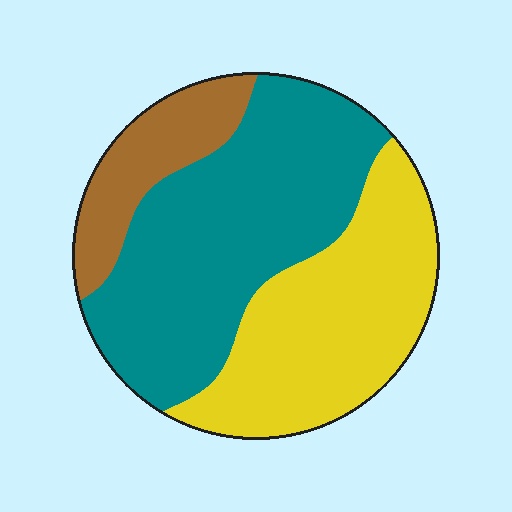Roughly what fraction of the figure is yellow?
Yellow covers 37% of the figure.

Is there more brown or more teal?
Teal.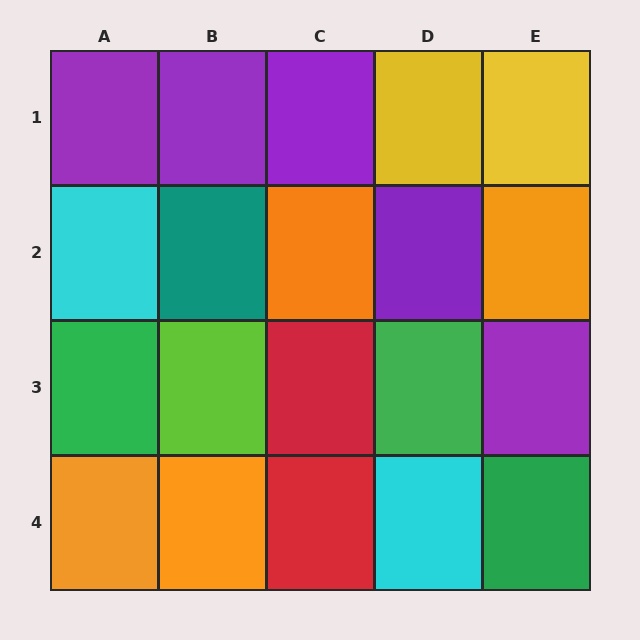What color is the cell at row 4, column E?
Green.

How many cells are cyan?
2 cells are cyan.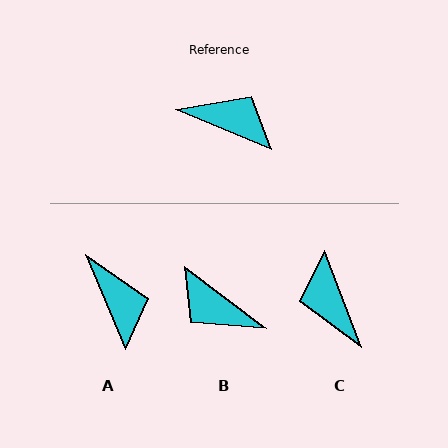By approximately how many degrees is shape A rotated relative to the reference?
Approximately 45 degrees clockwise.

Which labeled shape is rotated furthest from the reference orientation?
B, about 166 degrees away.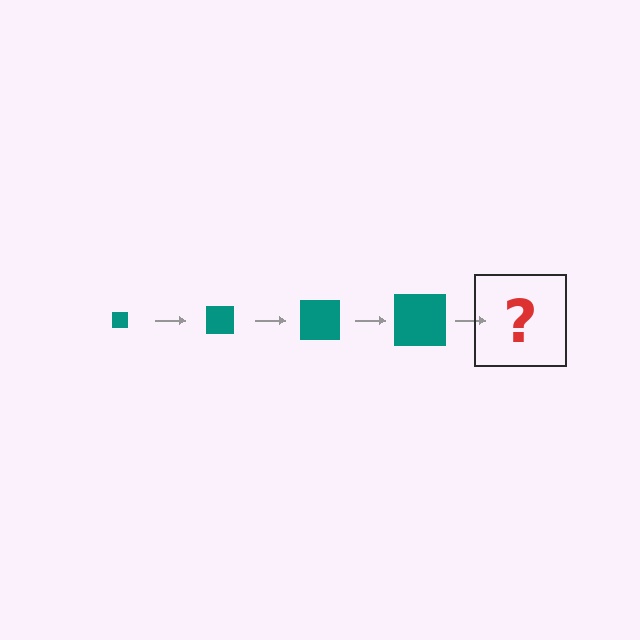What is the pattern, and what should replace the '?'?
The pattern is that the square gets progressively larger each step. The '?' should be a teal square, larger than the previous one.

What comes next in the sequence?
The next element should be a teal square, larger than the previous one.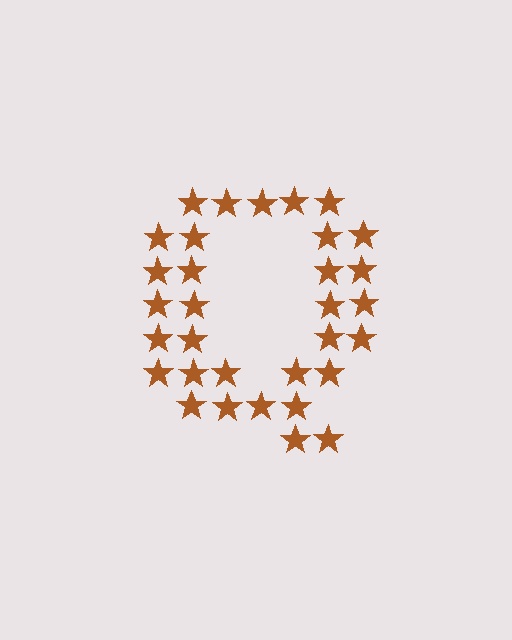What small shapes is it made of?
It is made of small stars.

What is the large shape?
The large shape is the letter Q.